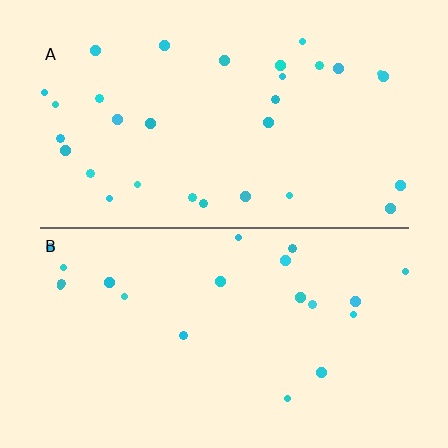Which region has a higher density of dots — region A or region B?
A (the top).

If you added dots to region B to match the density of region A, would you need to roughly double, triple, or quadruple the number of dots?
Approximately double.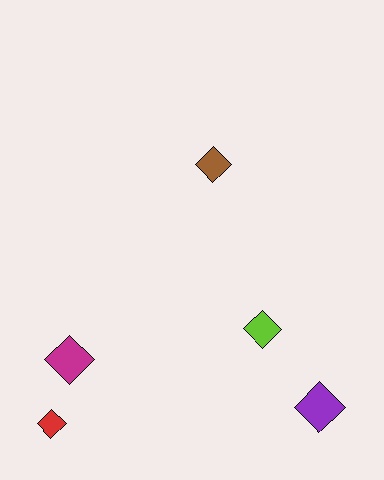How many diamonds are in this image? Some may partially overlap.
There are 5 diamonds.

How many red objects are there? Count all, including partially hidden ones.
There is 1 red object.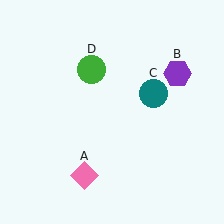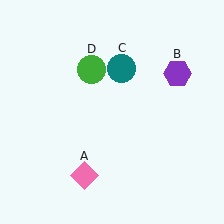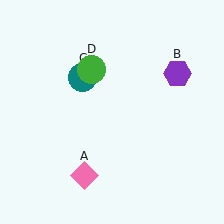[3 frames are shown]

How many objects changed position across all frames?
1 object changed position: teal circle (object C).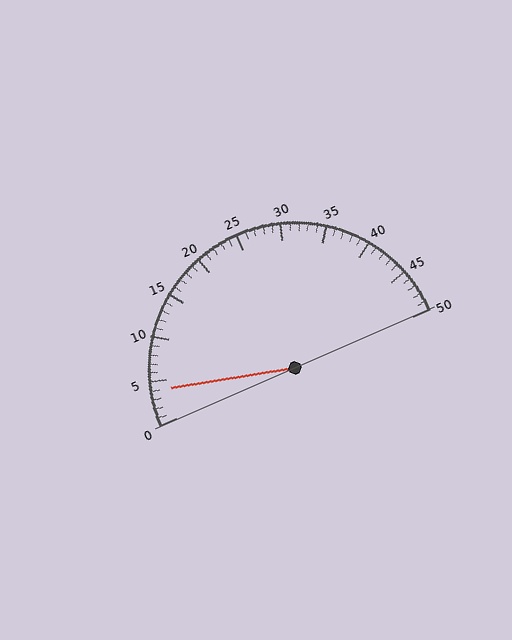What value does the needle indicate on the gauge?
The needle indicates approximately 4.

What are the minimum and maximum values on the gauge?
The gauge ranges from 0 to 50.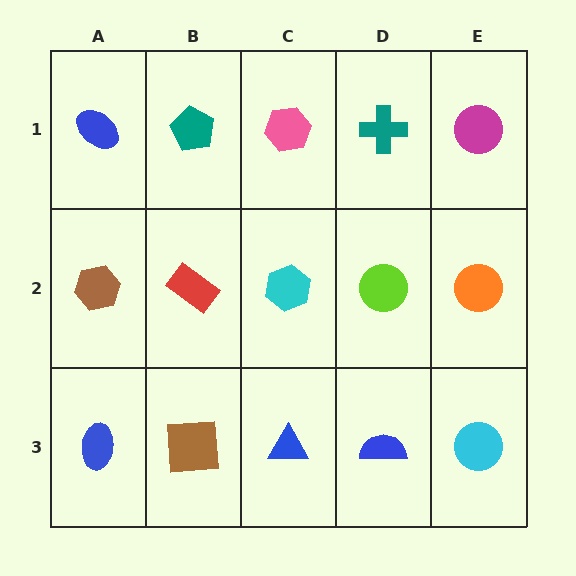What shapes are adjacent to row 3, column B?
A red rectangle (row 2, column B), a blue ellipse (row 3, column A), a blue triangle (row 3, column C).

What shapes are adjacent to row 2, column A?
A blue ellipse (row 1, column A), a blue ellipse (row 3, column A), a red rectangle (row 2, column B).